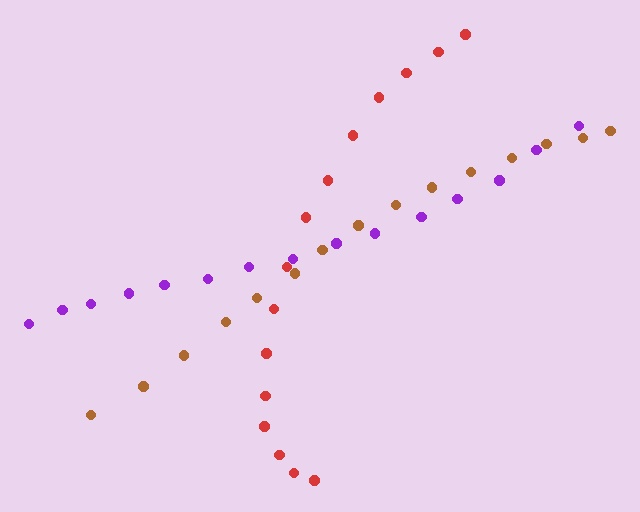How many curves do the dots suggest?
There are 3 distinct paths.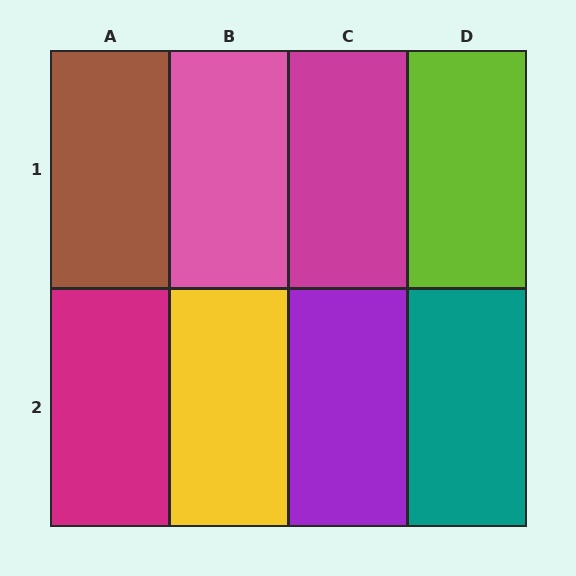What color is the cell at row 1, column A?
Brown.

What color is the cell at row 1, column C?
Magenta.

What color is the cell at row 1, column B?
Pink.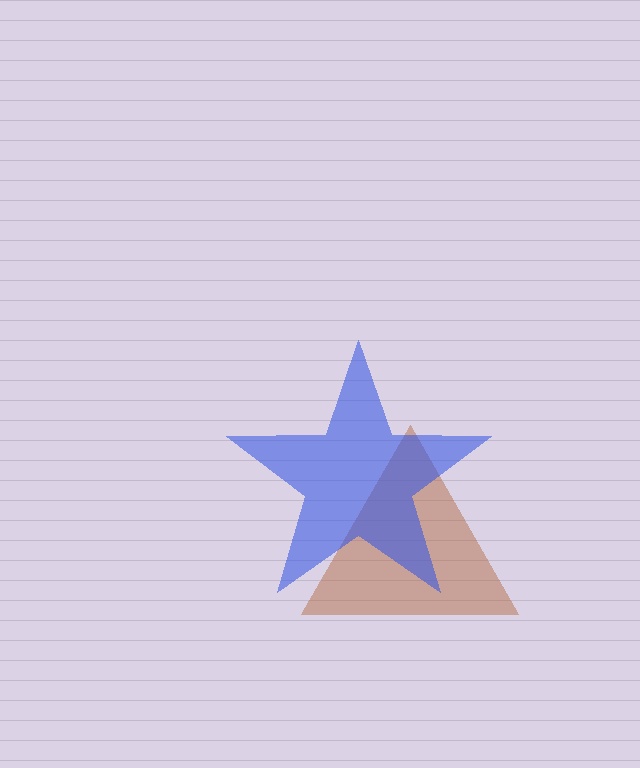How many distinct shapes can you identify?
There are 2 distinct shapes: a brown triangle, a blue star.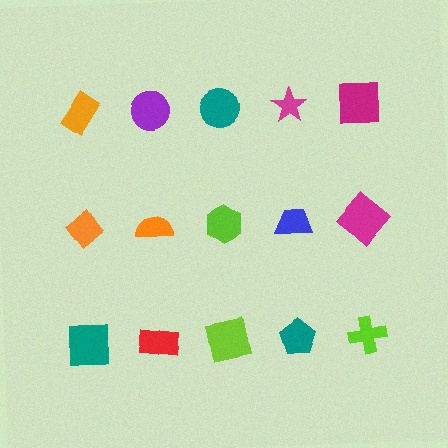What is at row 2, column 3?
A lime hexagon.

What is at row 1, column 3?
A teal circle.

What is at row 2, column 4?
A blue trapezoid.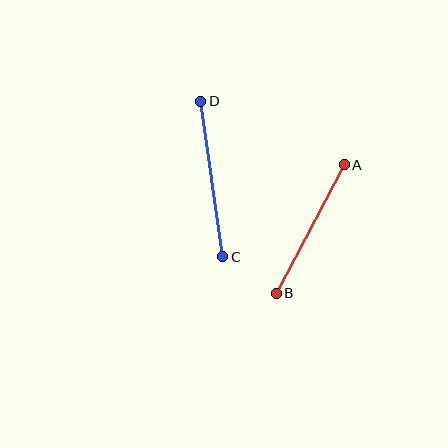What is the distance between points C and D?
The distance is approximately 157 pixels.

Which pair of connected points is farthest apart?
Points C and D are farthest apart.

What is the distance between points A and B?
The distance is approximately 146 pixels.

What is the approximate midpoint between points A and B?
The midpoint is at approximately (310, 229) pixels.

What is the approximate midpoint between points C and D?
The midpoint is at approximately (212, 179) pixels.